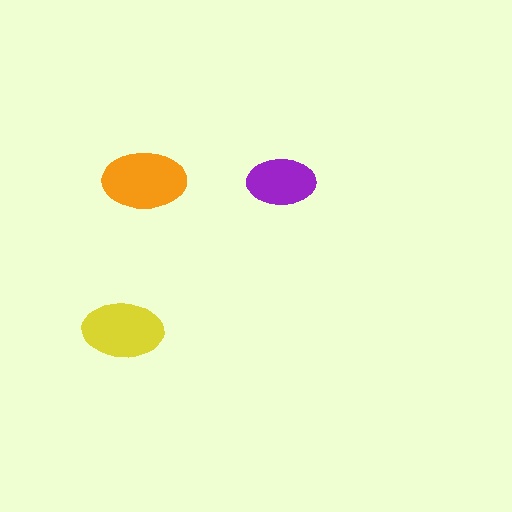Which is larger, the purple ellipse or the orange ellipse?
The orange one.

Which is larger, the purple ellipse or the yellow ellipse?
The yellow one.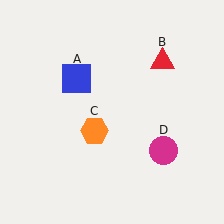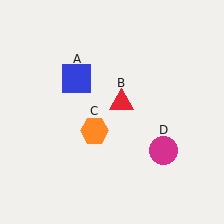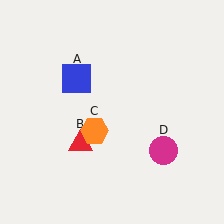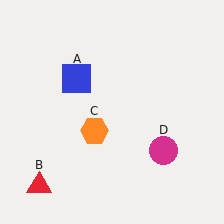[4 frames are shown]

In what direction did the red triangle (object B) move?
The red triangle (object B) moved down and to the left.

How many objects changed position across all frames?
1 object changed position: red triangle (object B).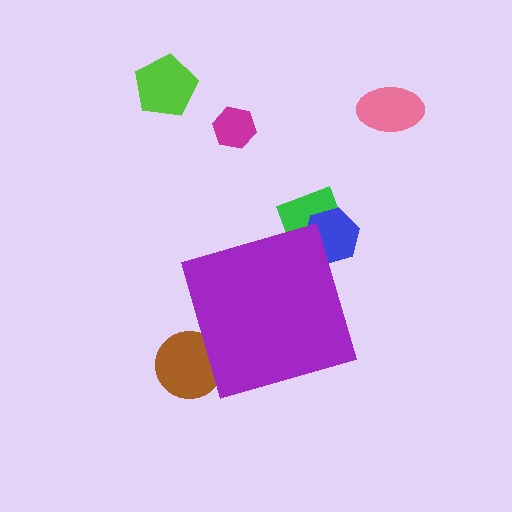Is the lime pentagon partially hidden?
No, the lime pentagon is fully visible.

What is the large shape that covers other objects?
A purple diamond.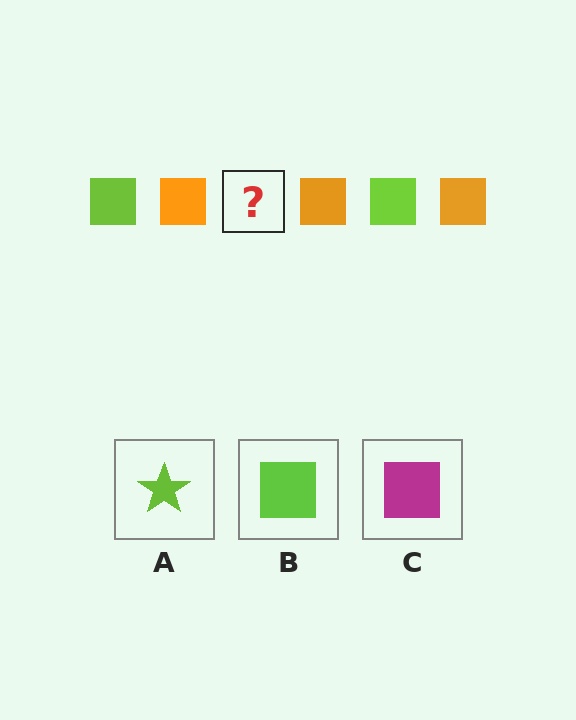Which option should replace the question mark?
Option B.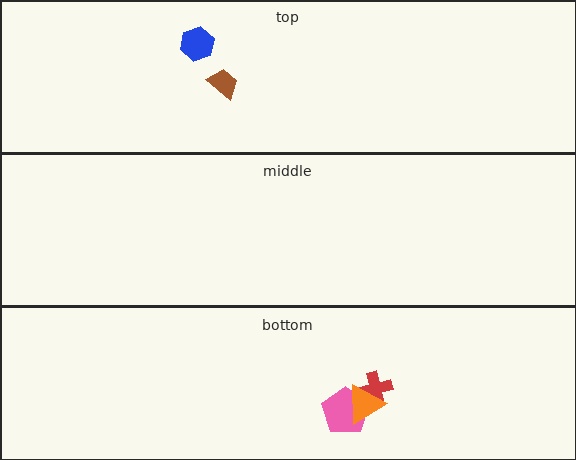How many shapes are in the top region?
2.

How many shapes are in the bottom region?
3.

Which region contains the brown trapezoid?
The top region.